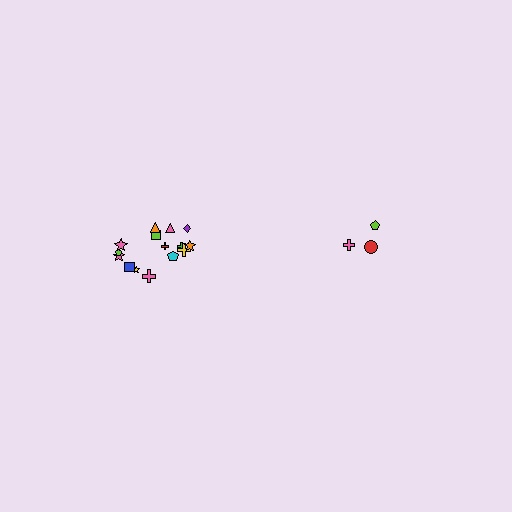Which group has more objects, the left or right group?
The left group.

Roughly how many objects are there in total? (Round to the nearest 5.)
Roughly 20 objects in total.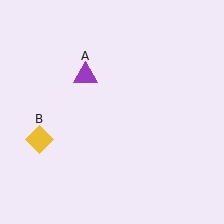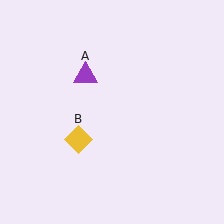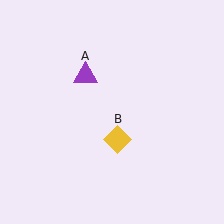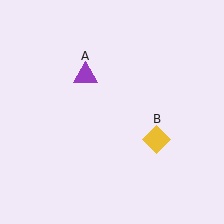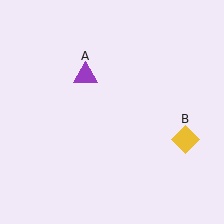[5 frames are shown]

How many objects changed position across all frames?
1 object changed position: yellow diamond (object B).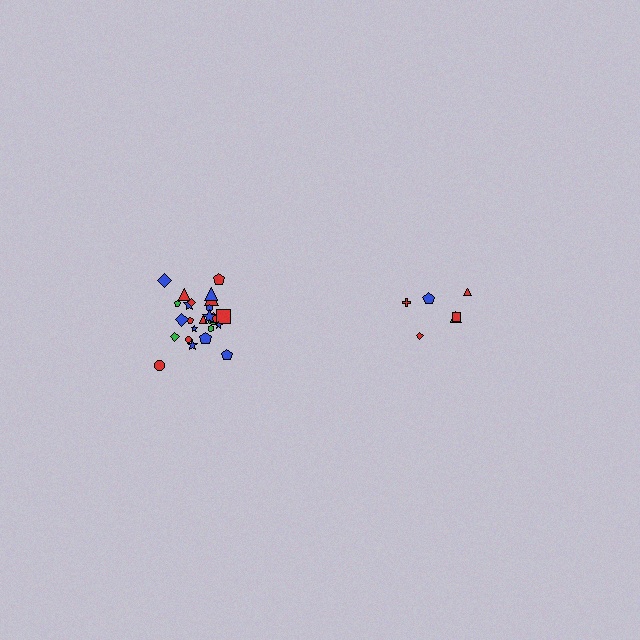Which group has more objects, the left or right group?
The left group.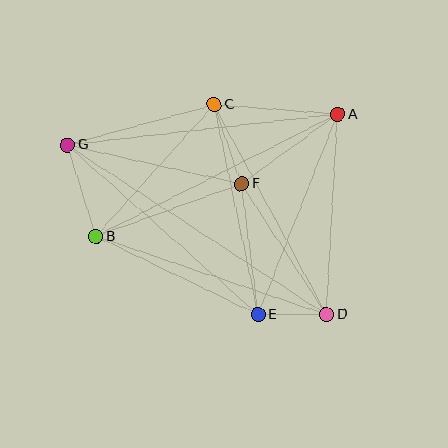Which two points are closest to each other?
Points D and E are closest to each other.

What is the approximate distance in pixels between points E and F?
The distance between E and F is approximately 131 pixels.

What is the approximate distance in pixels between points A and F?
The distance between A and F is approximately 119 pixels.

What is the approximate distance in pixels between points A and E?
The distance between A and E is approximately 215 pixels.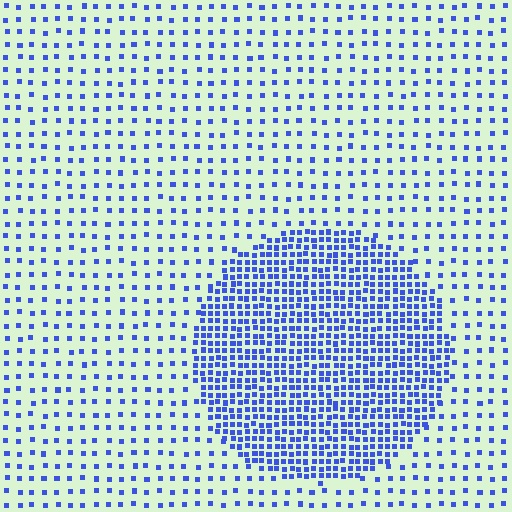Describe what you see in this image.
The image contains small blue elements arranged at two different densities. A circle-shaped region is visible where the elements are more densely packed than the surrounding area.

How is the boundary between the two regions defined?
The boundary is defined by a change in element density (approximately 3.0x ratio). All elements are the same color, size, and shape.